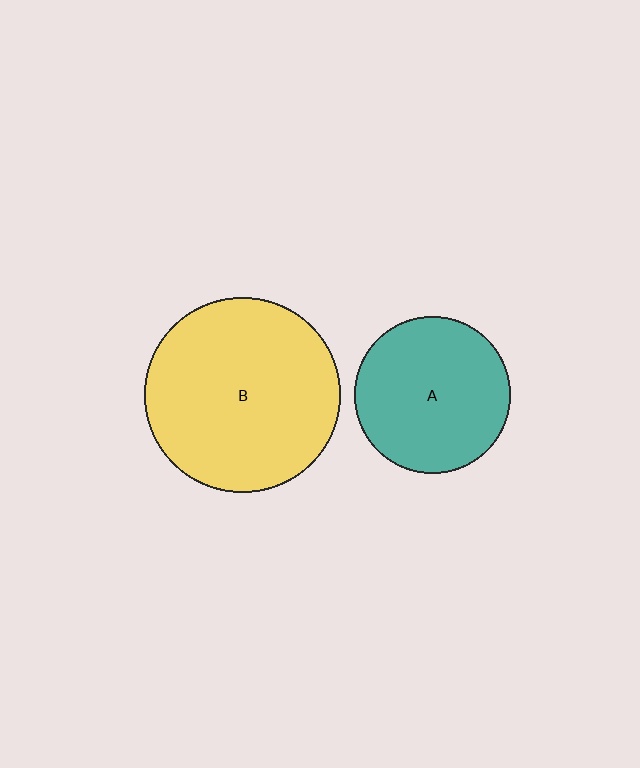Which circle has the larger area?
Circle B (yellow).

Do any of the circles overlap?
No, none of the circles overlap.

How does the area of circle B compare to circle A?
Approximately 1.6 times.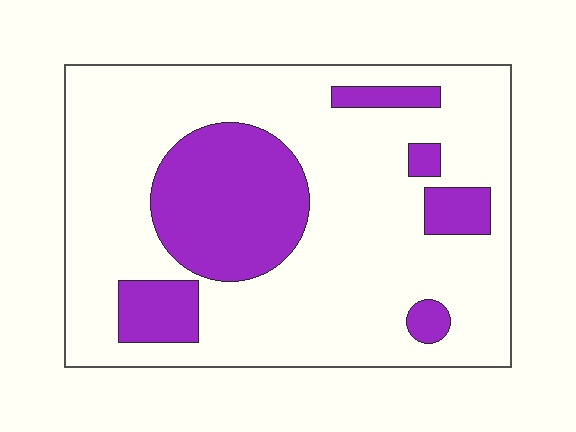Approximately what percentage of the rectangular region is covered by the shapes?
Approximately 25%.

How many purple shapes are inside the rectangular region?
6.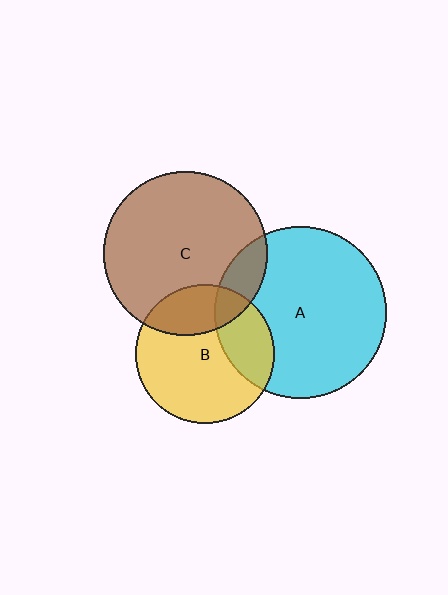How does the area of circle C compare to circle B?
Approximately 1.4 times.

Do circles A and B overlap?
Yes.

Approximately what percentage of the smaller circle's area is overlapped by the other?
Approximately 25%.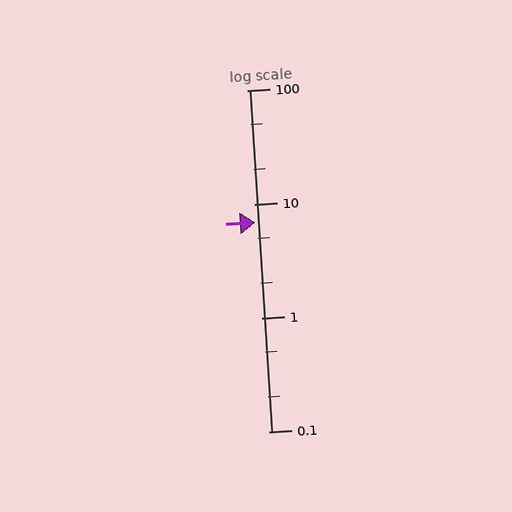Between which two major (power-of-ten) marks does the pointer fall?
The pointer is between 1 and 10.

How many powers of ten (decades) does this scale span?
The scale spans 3 decades, from 0.1 to 100.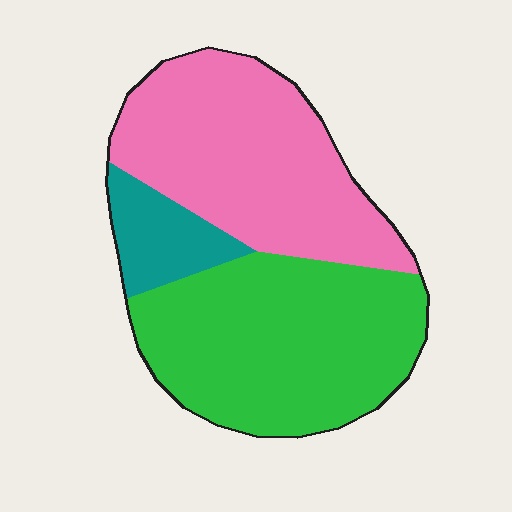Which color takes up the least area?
Teal, at roughly 10%.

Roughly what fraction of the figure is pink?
Pink covers roughly 45% of the figure.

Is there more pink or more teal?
Pink.